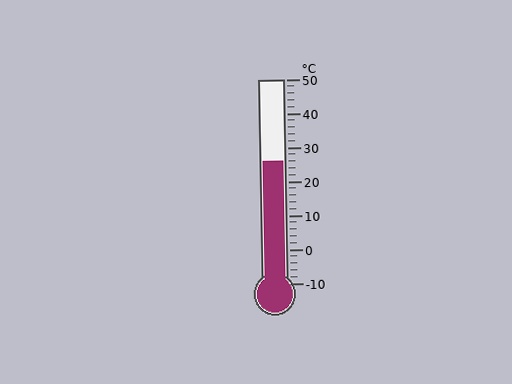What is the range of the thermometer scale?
The thermometer scale ranges from -10°C to 50°C.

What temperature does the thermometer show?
The thermometer shows approximately 26°C.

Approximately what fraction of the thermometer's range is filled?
The thermometer is filled to approximately 60% of its range.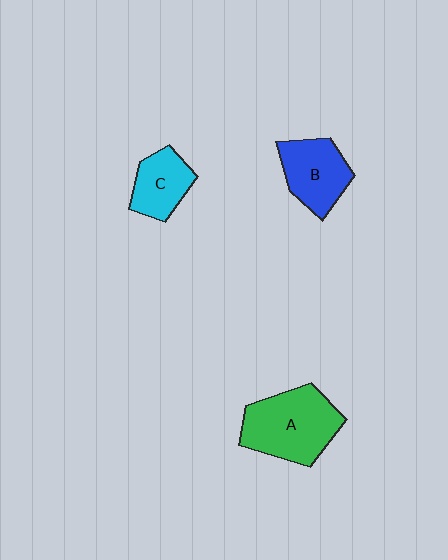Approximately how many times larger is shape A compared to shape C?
Approximately 1.8 times.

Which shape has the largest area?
Shape A (green).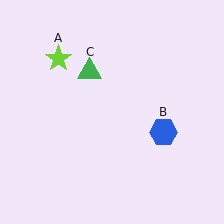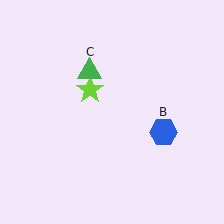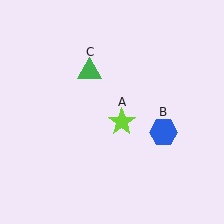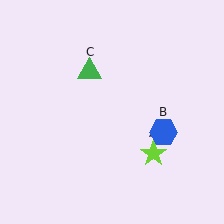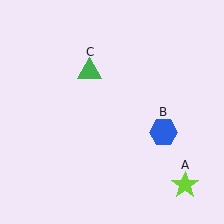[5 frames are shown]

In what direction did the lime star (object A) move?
The lime star (object A) moved down and to the right.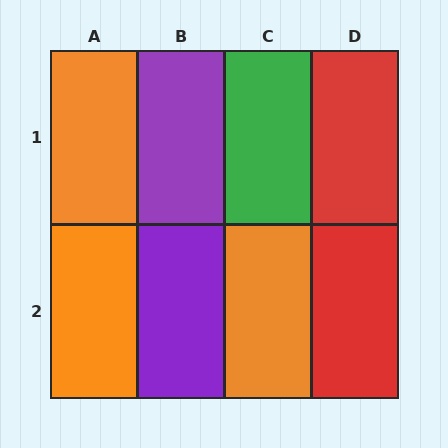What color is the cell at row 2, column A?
Orange.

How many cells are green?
1 cell is green.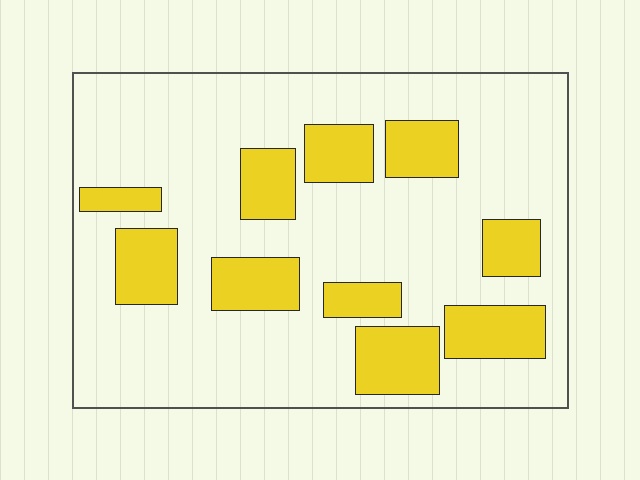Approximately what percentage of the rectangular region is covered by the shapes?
Approximately 25%.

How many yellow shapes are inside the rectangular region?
10.